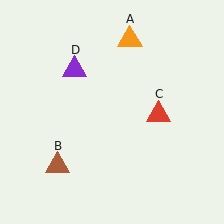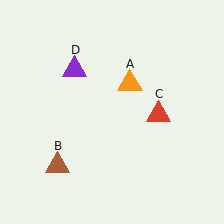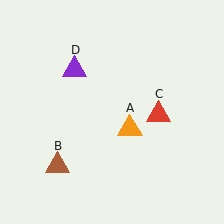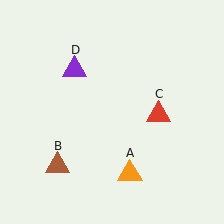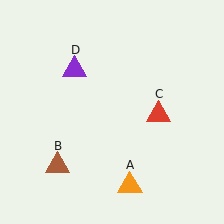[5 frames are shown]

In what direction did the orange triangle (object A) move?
The orange triangle (object A) moved down.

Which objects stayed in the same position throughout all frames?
Brown triangle (object B) and red triangle (object C) and purple triangle (object D) remained stationary.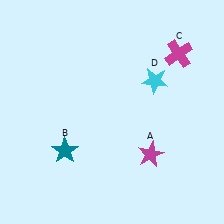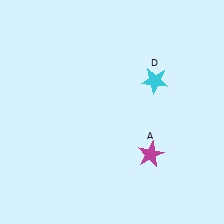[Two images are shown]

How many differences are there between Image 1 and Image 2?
There are 2 differences between the two images.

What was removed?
The teal star (B), the magenta cross (C) were removed in Image 2.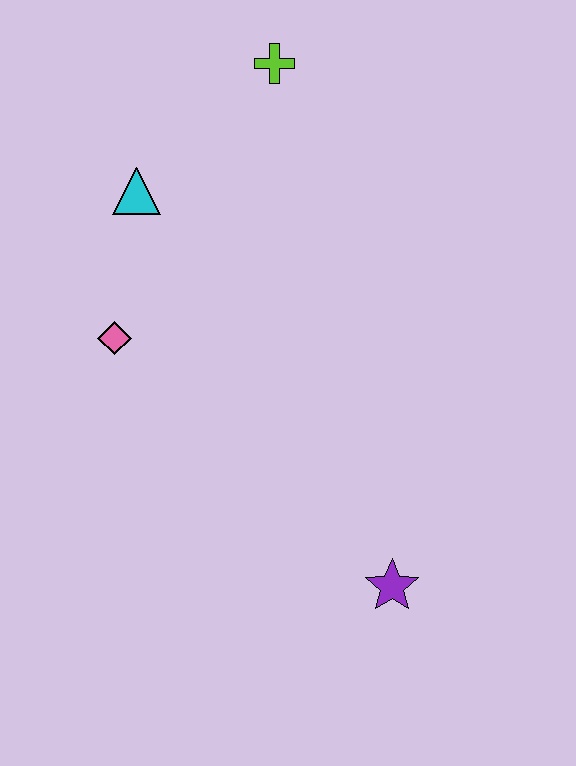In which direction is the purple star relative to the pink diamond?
The purple star is to the right of the pink diamond.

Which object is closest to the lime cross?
The cyan triangle is closest to the lime cross.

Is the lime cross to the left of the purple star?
Yes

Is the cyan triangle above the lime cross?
No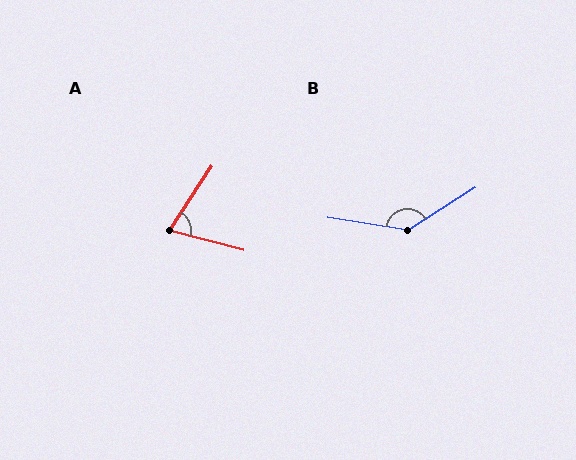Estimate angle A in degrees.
Approximately 72 degrees.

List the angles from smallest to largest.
A (72°), B (139°).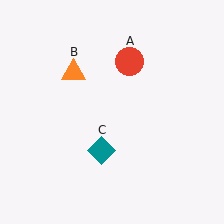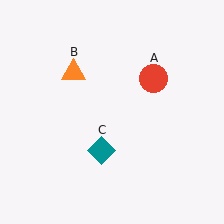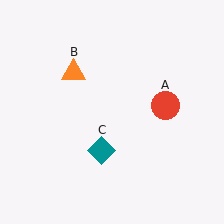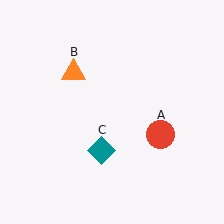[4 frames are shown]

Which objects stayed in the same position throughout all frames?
Orange triangle (object B) and teal diamond (object C) remained stationary.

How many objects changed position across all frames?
1 object changed position: red circle (object A).